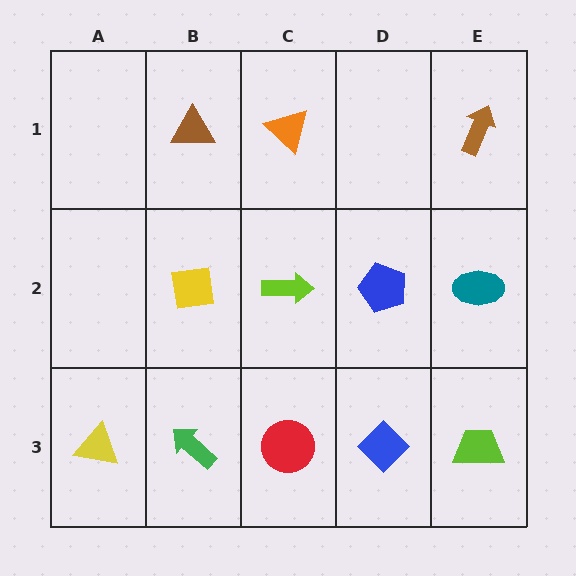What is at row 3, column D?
A blue diamond.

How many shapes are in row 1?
3 shapes.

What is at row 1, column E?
A brown arrow.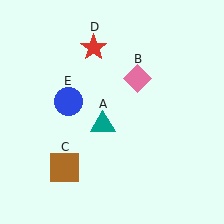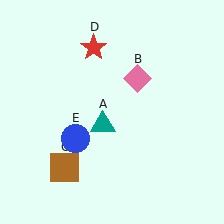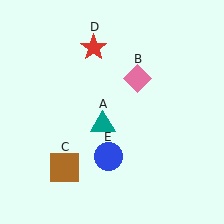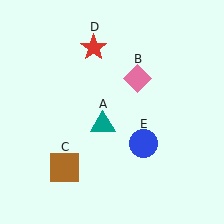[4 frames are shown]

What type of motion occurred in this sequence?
The blue circle (object E) rotated counterclockwise around the center of the scene.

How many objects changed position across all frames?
1 object changed position: blue circle (object E).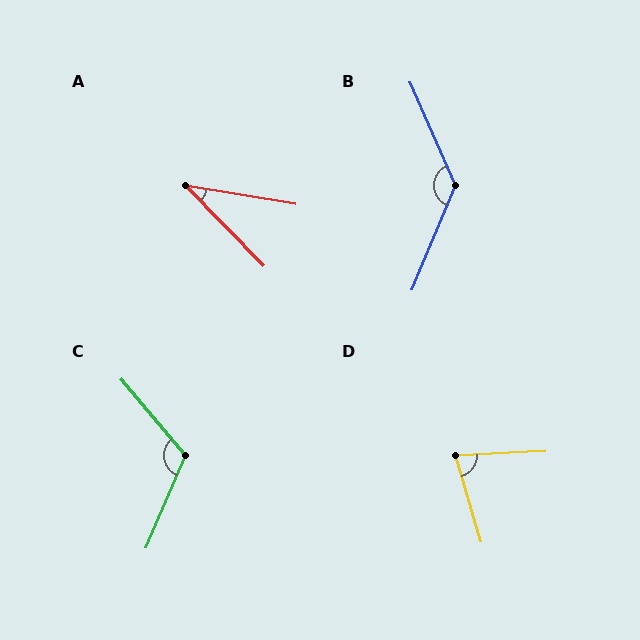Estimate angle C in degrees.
Approximately 116 degrees.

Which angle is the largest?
B, at approximately 133 degrees.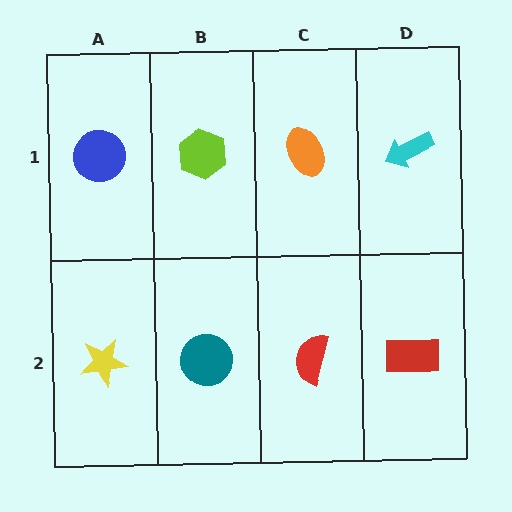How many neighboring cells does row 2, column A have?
2.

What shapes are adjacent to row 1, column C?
A red semicircle (row 2, column C), a lime hexagon (row 1, column B), a cyan arrow (row 1, column D).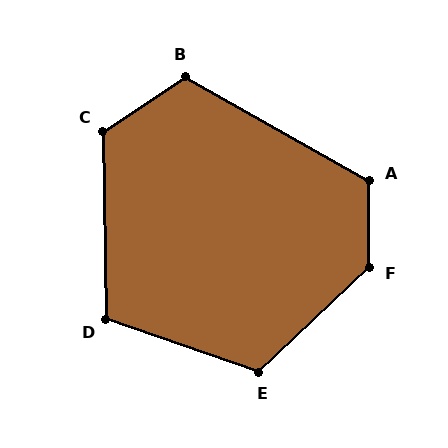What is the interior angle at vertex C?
Approximately 123 degrees (obtuse).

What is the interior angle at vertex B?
Approximately 117 degrees (obtuse).